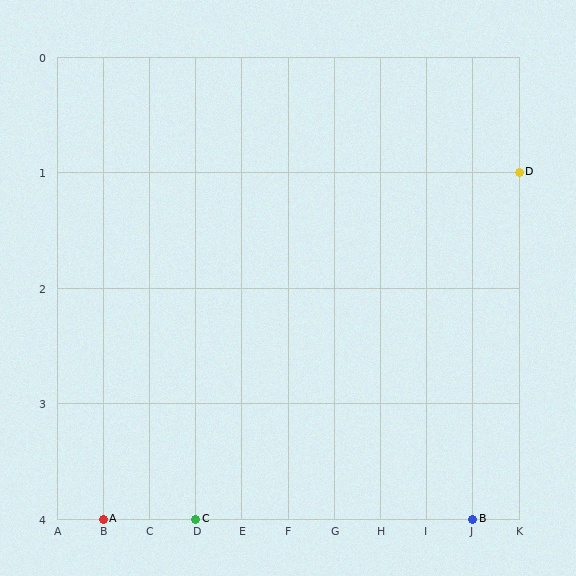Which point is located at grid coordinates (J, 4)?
Point B is at (J, 4).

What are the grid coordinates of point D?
Point D is at grid coordinates (K, 1).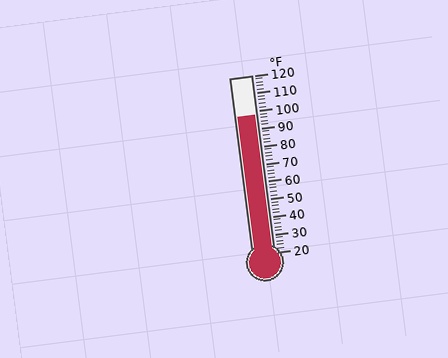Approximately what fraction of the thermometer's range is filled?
The thermometer is filled to approximately 80% of its range.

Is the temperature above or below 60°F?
The temperature is above 60°F.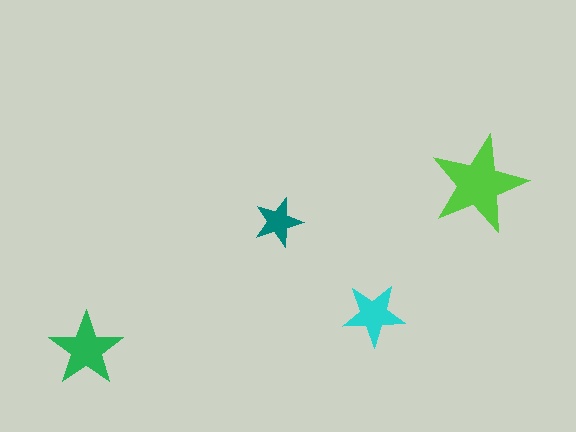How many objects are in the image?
There are 4 objects in the image.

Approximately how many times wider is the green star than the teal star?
About 1.5 times wider.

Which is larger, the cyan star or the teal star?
The cyan one.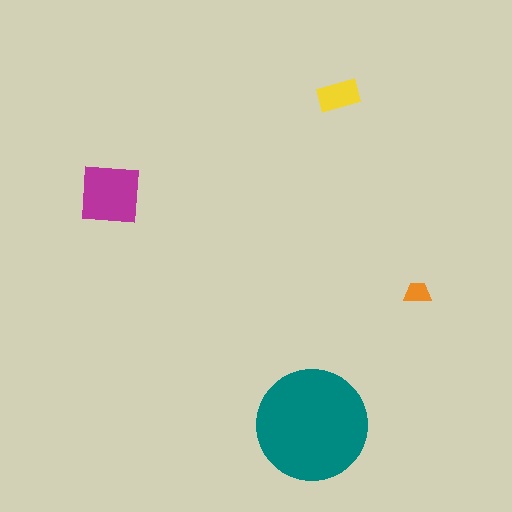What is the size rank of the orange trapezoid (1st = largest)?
4th.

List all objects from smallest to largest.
The orange trapezoid, the yellow rectangle, the magenta square, the teal circle.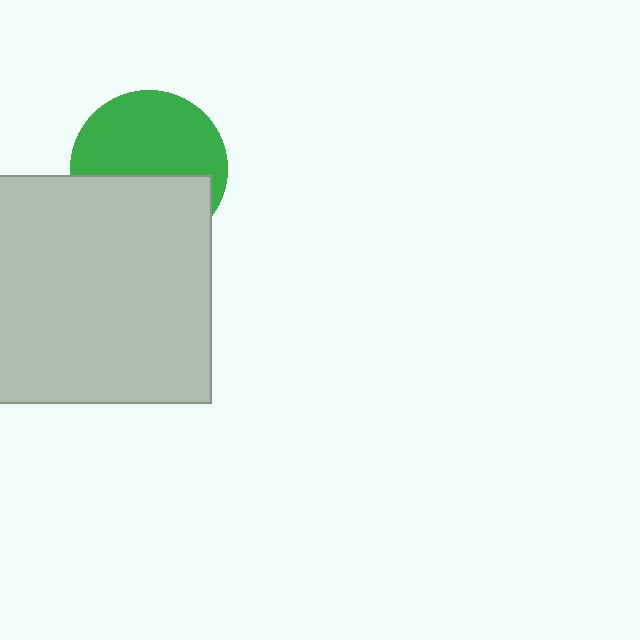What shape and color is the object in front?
The object in front is a light gray square.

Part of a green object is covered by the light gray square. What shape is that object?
It is a circle.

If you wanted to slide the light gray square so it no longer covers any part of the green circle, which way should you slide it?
Slide it down — that is the most direct way to separate the two shapes.